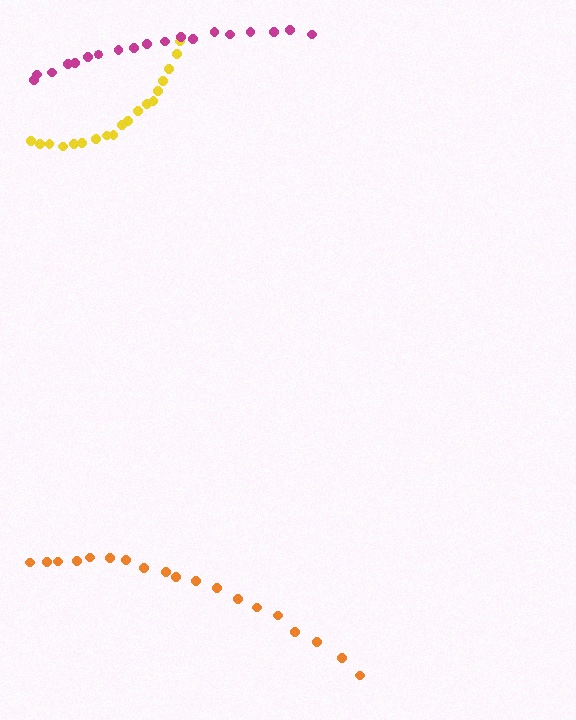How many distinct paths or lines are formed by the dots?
There are 3 distinct paths.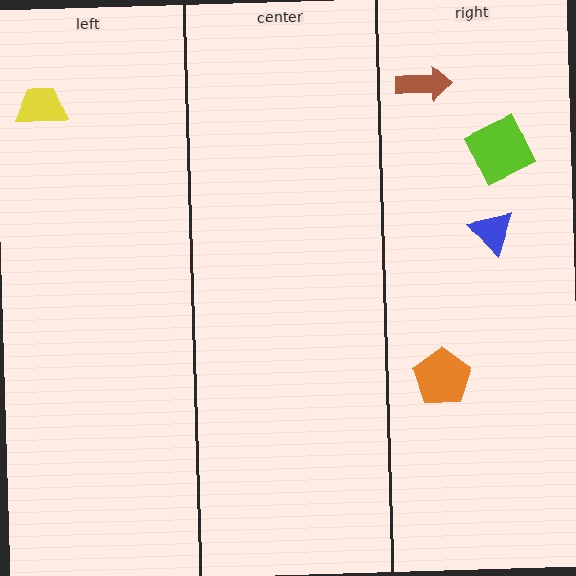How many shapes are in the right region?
4.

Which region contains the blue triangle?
The right region.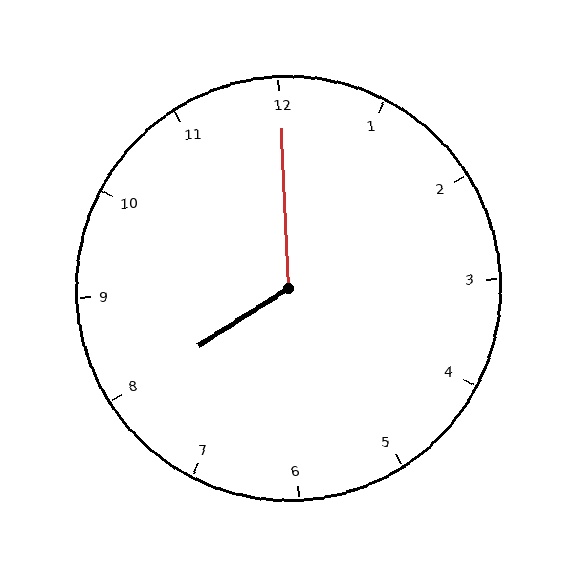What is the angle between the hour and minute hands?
Approximately 120 degrees.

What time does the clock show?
8:00.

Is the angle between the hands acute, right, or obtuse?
It is obtuse.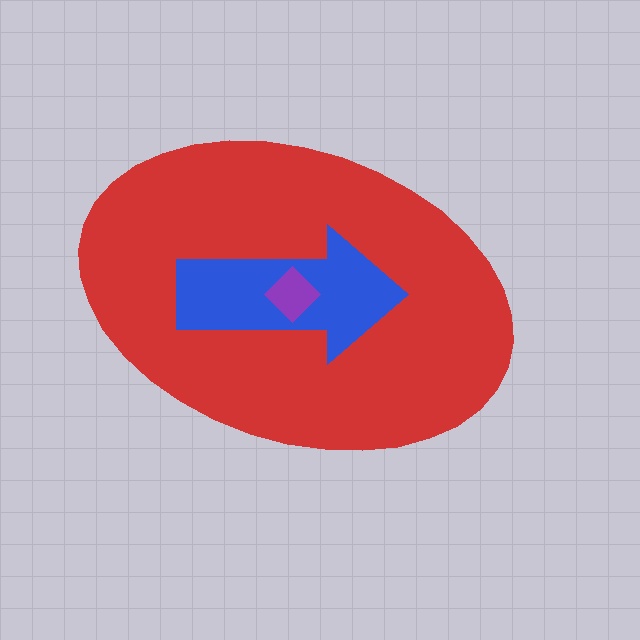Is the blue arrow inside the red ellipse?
Yes.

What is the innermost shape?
The purple diamond.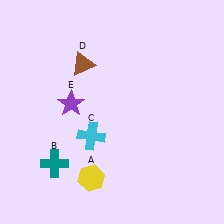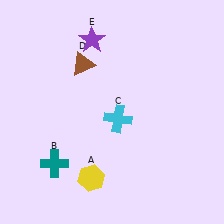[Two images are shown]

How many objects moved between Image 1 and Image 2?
2 objects moved between the two images.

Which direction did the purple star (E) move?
The purple star (E) moved up.